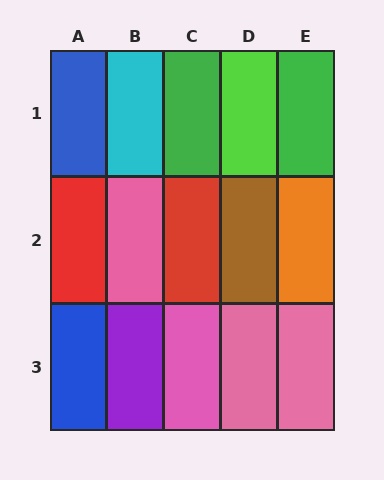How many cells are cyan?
1 cell is cyan.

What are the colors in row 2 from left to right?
Red, pink, red, brown, orange.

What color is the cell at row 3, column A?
Blue.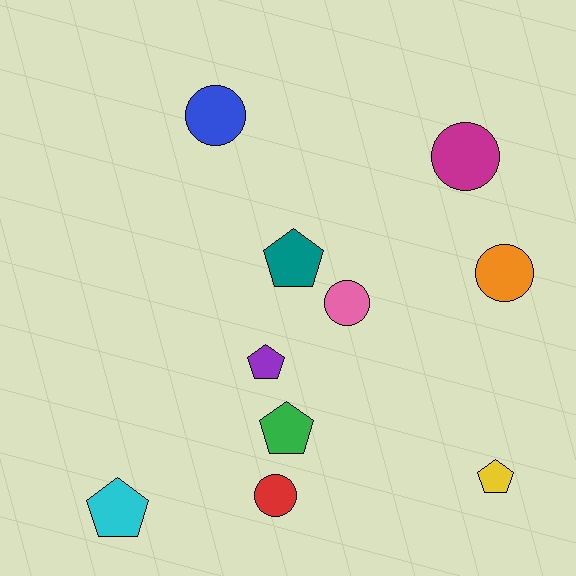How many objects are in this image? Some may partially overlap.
There are 10 objects.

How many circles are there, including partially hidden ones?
There are 5 circles.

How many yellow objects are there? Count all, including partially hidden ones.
There is 1 yellow object.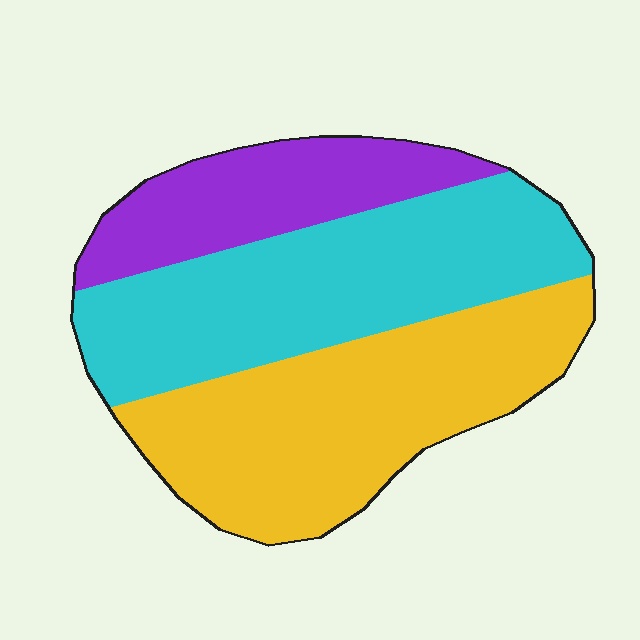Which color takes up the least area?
Purple, at roughly 20%.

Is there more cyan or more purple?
Cyan.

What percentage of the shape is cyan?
Cyan covers 39% of the shape.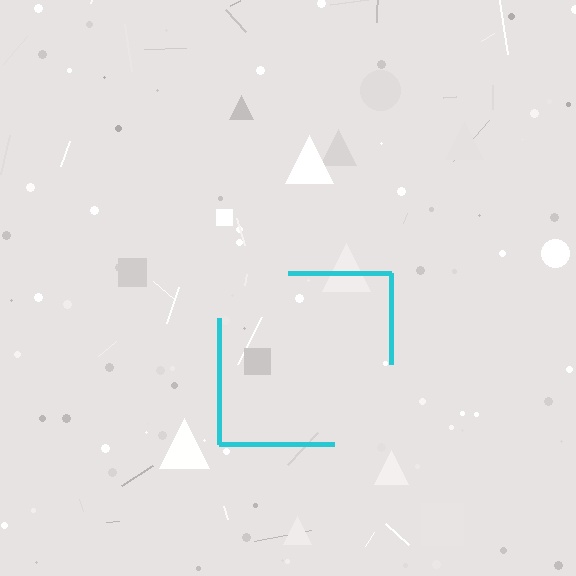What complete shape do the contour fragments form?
The contour fragments form a square.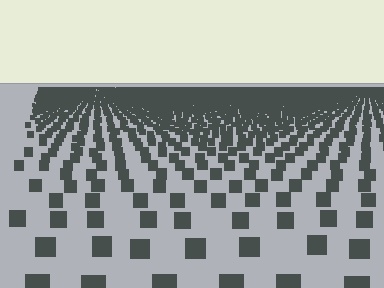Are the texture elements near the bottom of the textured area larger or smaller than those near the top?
Larger. Near the bottom, elements are closer to the viewer and appear at a bigger on-screen size.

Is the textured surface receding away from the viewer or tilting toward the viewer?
The surface is receding away from the viewer. Texture elements get smaller and denser toward the top.